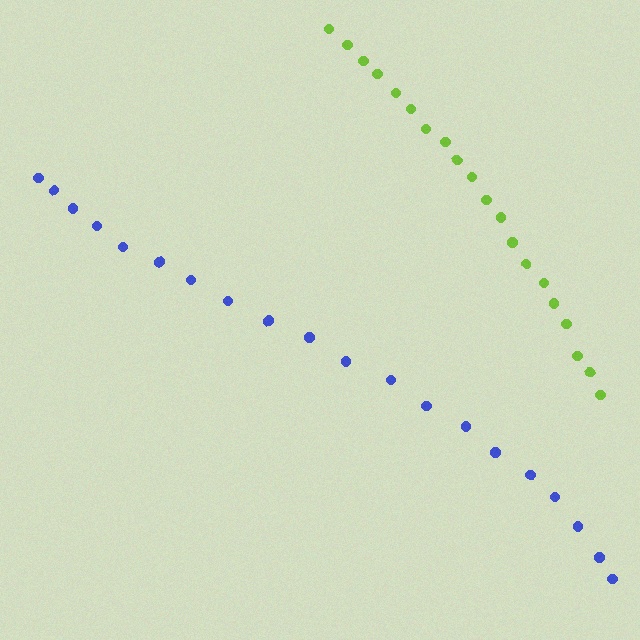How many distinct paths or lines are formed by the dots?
There are 2 distinct paths.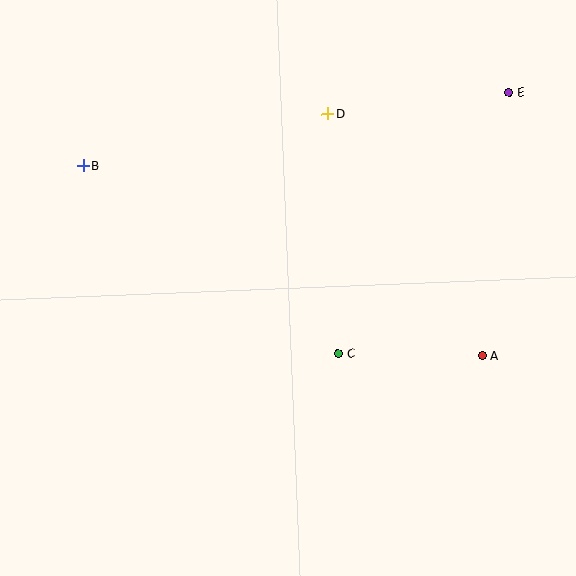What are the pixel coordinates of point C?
Point C is at (338, 354).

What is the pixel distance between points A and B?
The distance between A and B is 442 pixels.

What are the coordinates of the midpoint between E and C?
The midpoint between E and C is at (424, 223).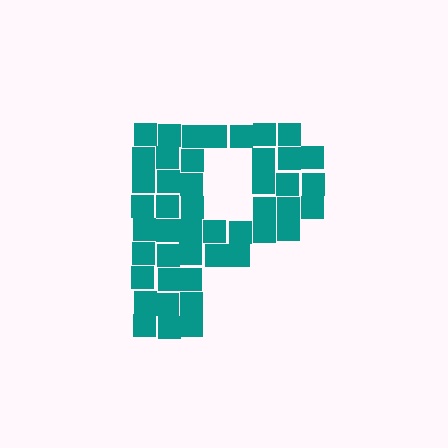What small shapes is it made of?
It is made of small squares.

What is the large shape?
The large shape is the letter P.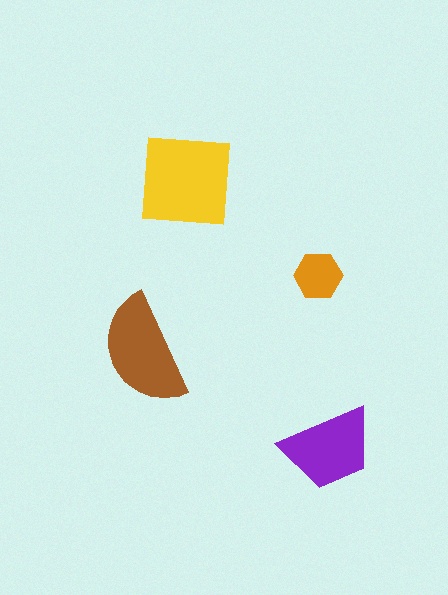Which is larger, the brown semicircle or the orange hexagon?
The brown semicircle.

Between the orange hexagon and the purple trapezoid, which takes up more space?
The purple trapezoid.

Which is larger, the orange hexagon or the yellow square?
The yellow square.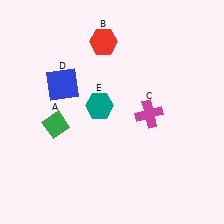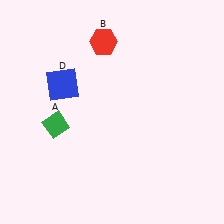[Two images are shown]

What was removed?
The teal hexagon (E), the magenta cross (C) were removed in Image 2.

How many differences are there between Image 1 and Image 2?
There are 2 differences between the two images.